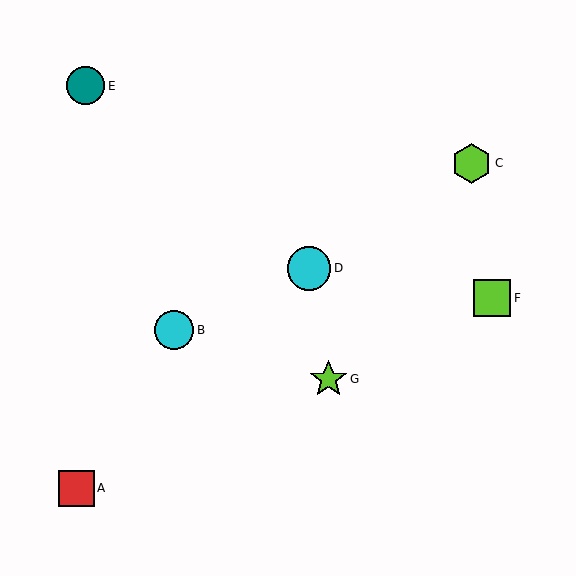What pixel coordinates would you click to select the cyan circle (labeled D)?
Click at (309, 268) to select the cyan circle D.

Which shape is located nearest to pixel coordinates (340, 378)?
The lime star (labeled G) at (328, 379) is nearest to that location.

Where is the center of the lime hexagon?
The center of the lime hexagon is at (472, 163).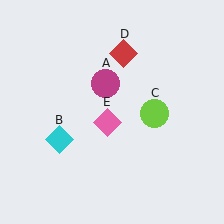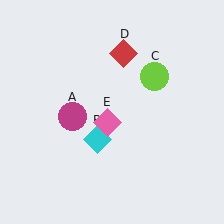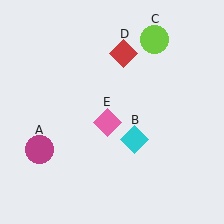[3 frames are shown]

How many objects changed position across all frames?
3 objects changed position: magenta circle (object A), cyan diamond (object B), lime circle (object C).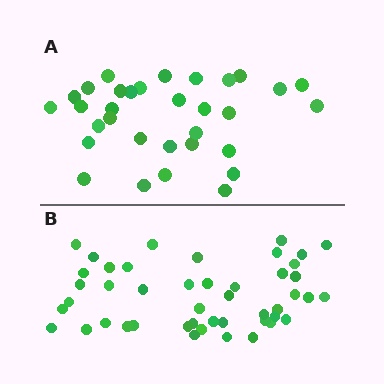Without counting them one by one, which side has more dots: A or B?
Region B (the bottom region) has more dots.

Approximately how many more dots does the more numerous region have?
Region B has approximately 15 more dots than region A.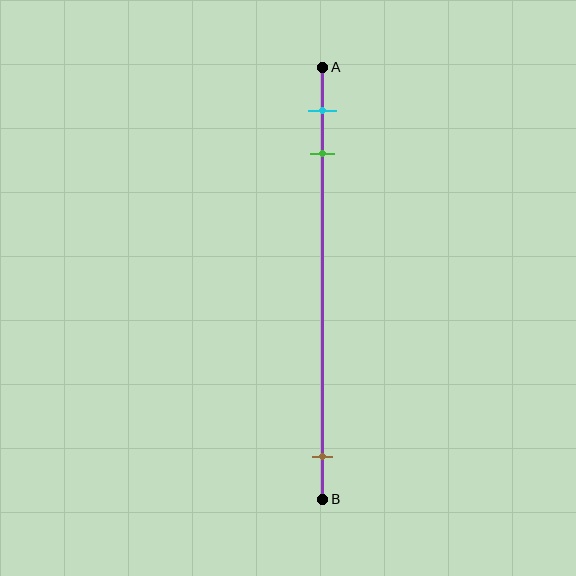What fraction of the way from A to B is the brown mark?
The brown mark is approximately 90% (0.9) of the way from A to B.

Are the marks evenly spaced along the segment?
No, the marks are not evenly spaced.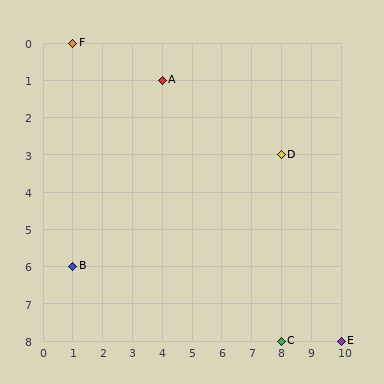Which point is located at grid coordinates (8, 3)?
Point D is at (8, 3).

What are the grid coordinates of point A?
Point A is at grid coordinates (4, 1).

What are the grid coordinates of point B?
Point B is at grid coordinates (1, 6).